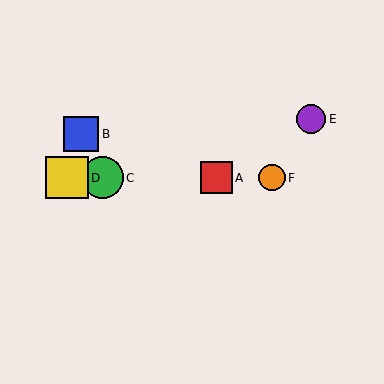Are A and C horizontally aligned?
Yes, both are at y≈178.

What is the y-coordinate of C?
Object C is at y≈178.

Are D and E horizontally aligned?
No, D is at y≈178 and E is at y≈119.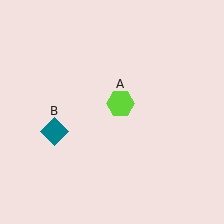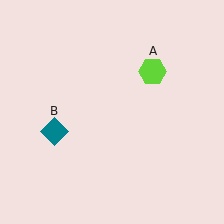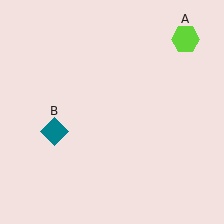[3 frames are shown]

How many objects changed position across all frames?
1 object changed position: lime hexagon (object A).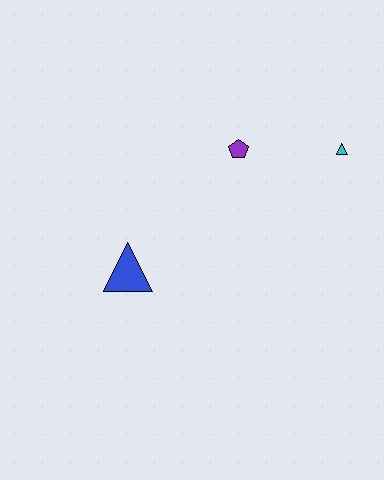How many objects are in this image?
There are 3 objects.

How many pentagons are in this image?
There is 1 pentagon.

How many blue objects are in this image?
There is 1 blue object.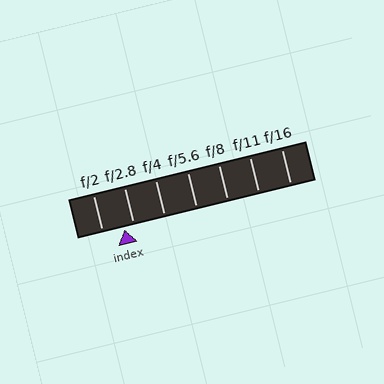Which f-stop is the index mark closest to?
The index mark is closest to f/2.8.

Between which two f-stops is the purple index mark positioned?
The index mark is between f/2 and f/2.8.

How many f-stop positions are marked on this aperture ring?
There are 7 f-stop positions marked.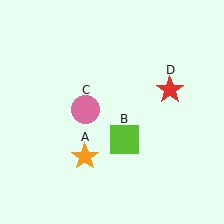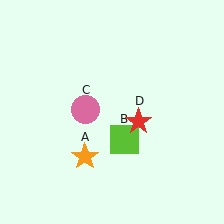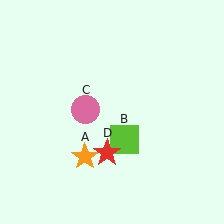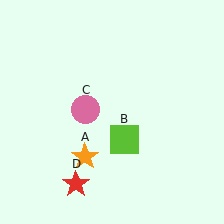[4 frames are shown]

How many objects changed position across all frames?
1 object changed position: red star (object D).